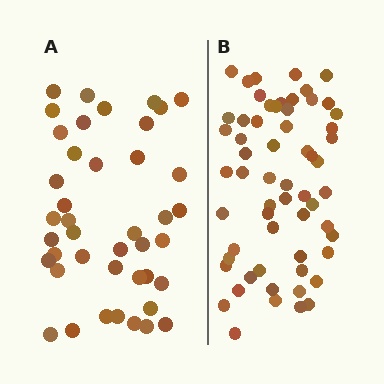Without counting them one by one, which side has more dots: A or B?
Region B (the right region) has more dots.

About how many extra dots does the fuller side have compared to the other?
Region B has approximately 20 more dots than region A.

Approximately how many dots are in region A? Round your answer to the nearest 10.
About 40 dots. (The exact count is 42, which rounds to 40.)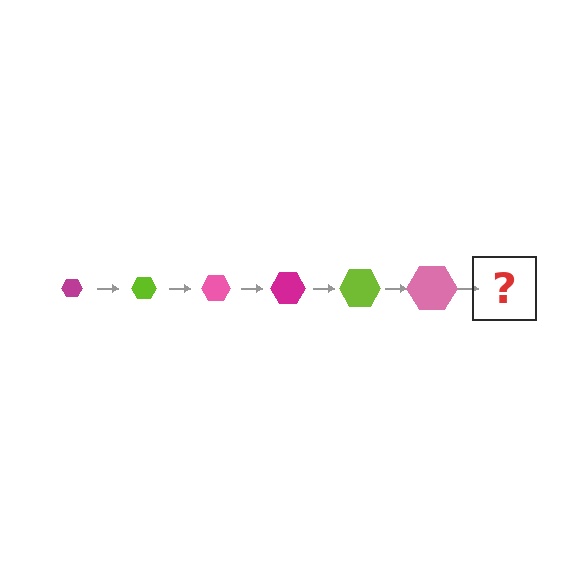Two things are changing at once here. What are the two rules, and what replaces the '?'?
The two rules are that the hexagon grows larger each step and the color cycles through magenta, lime, and pink. The '?' should be a magenta hexagon, larger than the previous one.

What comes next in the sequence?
The next element should be a magenta hexagon, larger than the previous one.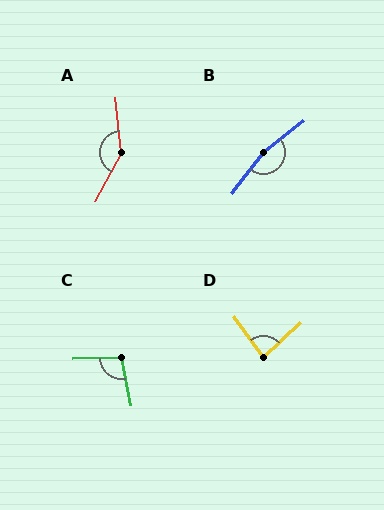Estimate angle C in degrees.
Approximately 101 degrees.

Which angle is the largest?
B, at approximately 166 degrees.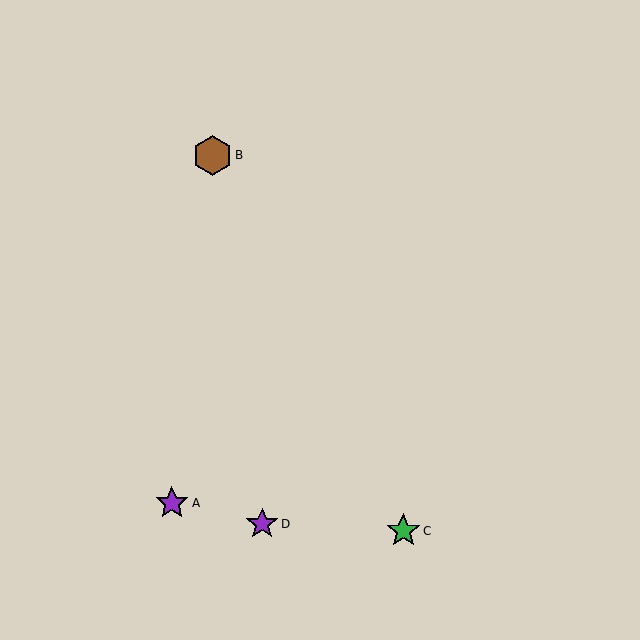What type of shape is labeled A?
Shape A is a purple star.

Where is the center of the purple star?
The center of the purple star is at (172, 503).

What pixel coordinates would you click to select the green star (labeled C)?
Click at (403, 531) to select the green star C.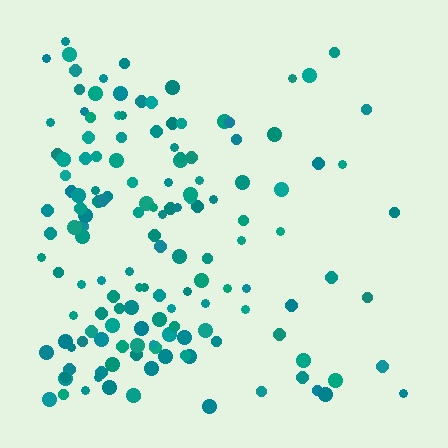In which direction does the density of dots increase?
From right to left, with the left side densest.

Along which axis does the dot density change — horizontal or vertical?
Horizontal.